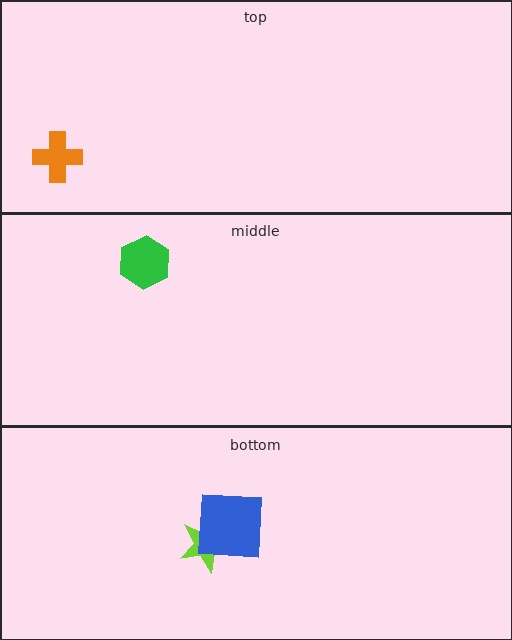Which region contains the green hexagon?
The middle region.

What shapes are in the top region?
The orange cross.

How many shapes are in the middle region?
1.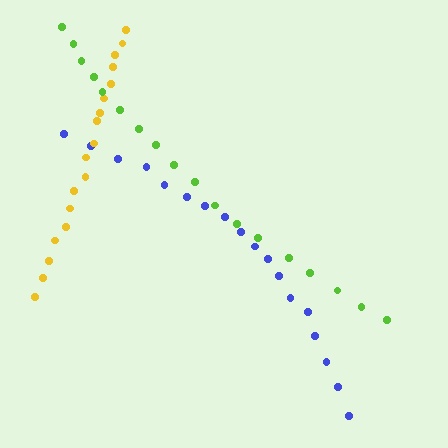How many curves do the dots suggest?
There are 3 distinct paths.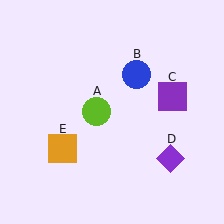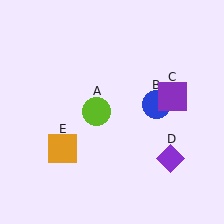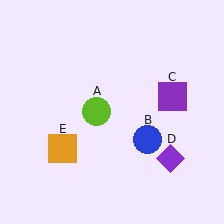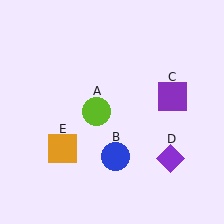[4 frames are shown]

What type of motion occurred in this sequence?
The blue circle (object B) rotated clockwise around the center of the scene.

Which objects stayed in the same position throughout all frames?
Lime circle (object A) and purple square (object C) and purple diamond (object D) and orange square (object E) remained stationary.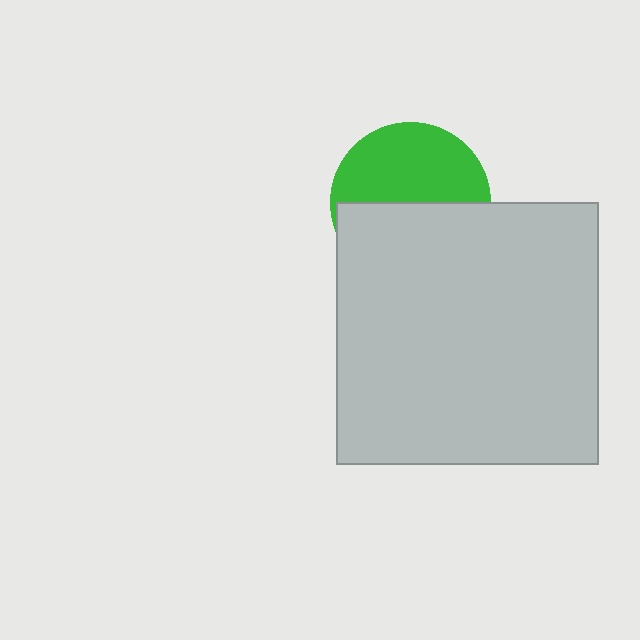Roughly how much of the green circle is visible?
About half of it is visible (roughly 50%).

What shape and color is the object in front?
The object in front is a light gray square.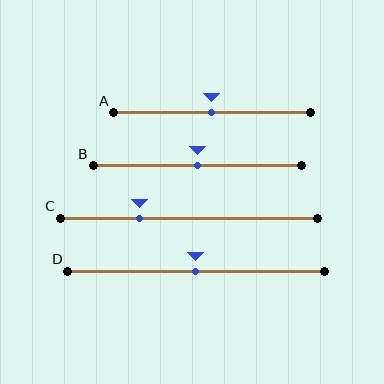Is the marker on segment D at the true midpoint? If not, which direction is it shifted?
Yes, the marker on segment D is at the true midpoint.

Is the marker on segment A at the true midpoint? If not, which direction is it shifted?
Yes, the marker on segment A is at the true midpoint.